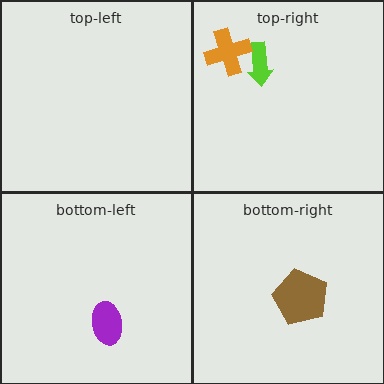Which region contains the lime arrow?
The top-right region.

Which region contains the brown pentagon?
The bottom-right region.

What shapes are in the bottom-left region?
The purple ellipse.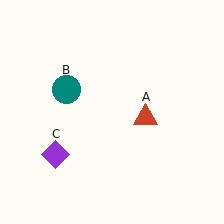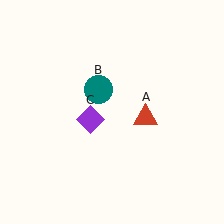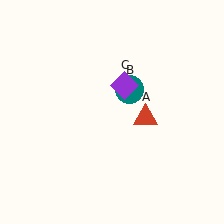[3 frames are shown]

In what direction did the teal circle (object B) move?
The teal circle (object B) moved right.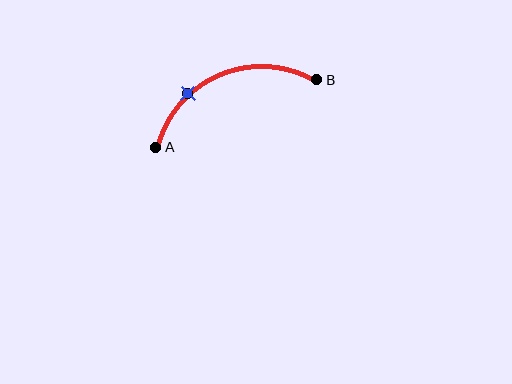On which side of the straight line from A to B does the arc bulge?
The arc bulges above the straight line connecting A and B.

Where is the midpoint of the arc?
The arc midpoint is the point on the curve farthest from the straight line joining A and B. It sits above that line.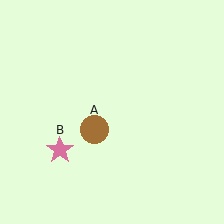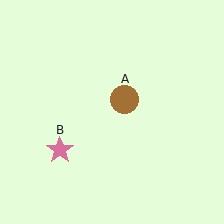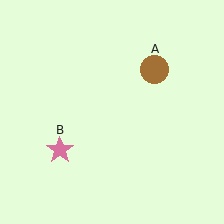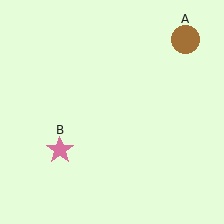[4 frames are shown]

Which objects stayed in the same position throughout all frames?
Pink star (object B) remained stationary.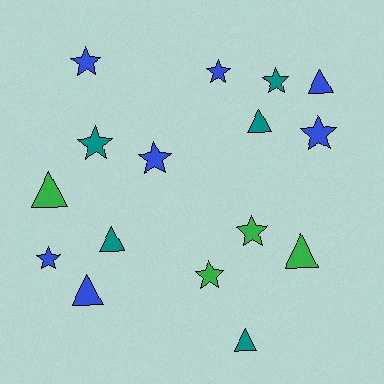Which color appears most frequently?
Blue, with 7 objects.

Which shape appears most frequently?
Star, with 9 objects.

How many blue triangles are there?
There are 2 blue triangles.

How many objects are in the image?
There are 16 objects.